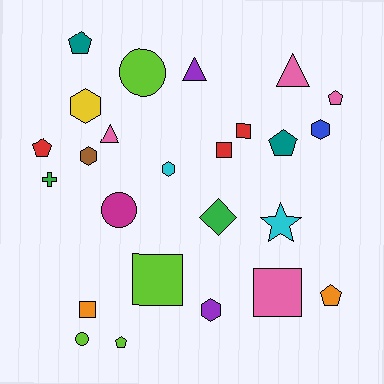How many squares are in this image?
There are 5 squares.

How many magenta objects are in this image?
There is 1 magenta object.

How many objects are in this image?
There are 25 objects.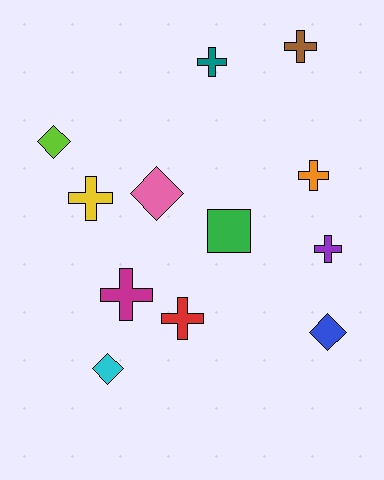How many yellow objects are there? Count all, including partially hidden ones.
There is 1 yellow object.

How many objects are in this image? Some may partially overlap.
There are 12 objects.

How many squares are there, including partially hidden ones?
There is 1 square.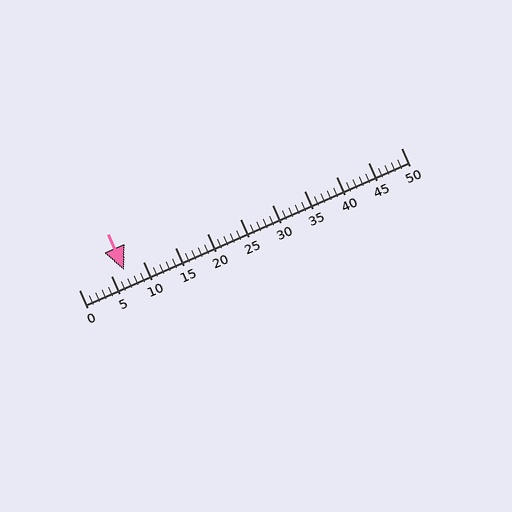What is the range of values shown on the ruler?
The ruler shows values from 0 to 50.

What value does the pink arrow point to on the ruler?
The pink arrow points to approximately 7.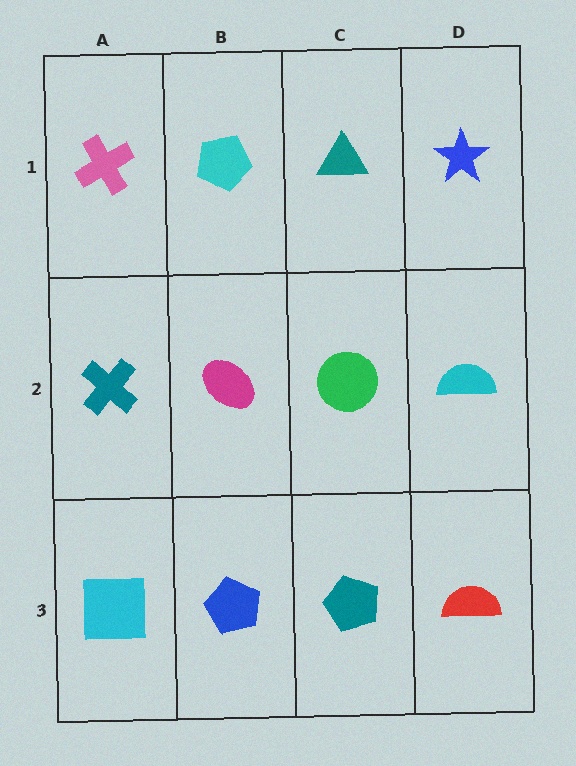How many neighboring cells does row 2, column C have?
4.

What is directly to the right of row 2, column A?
A magenta ellipse.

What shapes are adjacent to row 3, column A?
A teal cross (row 2, column A), a blue pentagon (row 3, column B).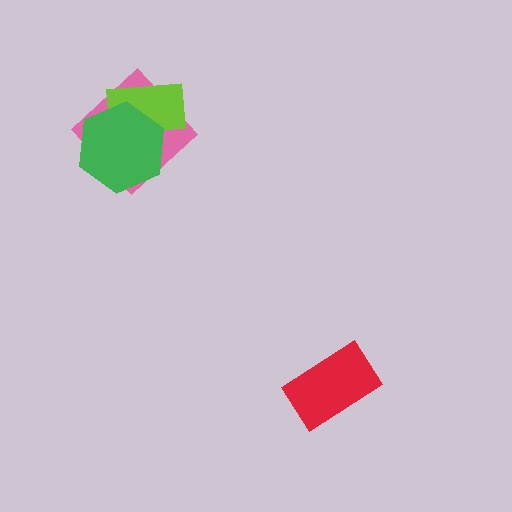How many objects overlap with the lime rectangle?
2 objects overlap with the lime rectangle.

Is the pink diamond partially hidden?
Yes, it is partially covered by another shape.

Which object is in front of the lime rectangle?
The green hexagon is in front of the lime rectangle.